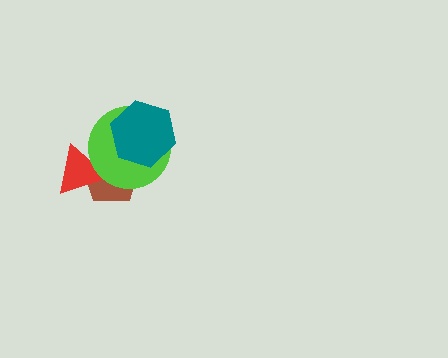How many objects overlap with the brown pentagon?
3 objects overlap with the brown pentagon.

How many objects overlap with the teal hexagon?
2 objects overlap with the teal hexagon.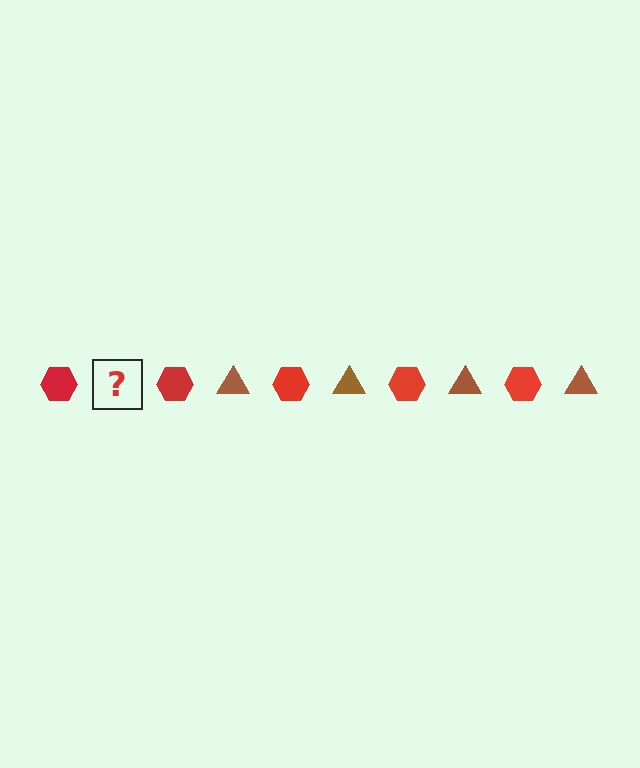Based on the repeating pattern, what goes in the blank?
The blank should be a brown triangle.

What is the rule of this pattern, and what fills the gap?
The rule is that the pattern alternates between red hexagon and brown triangle. The gap should be filled with a brown triangle.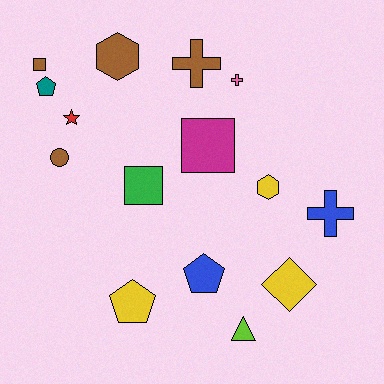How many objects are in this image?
There are 15 objects.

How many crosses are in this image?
There are 3 crosses.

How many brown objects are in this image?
There are 4 brown objects.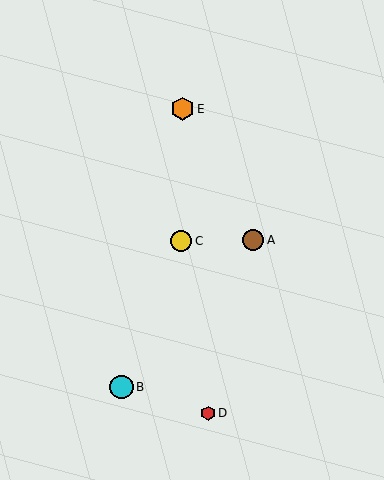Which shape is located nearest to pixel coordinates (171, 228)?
The yellow circle (labeled C) at (181, 241) is nearest to that location.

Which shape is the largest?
The cyan circle (labeled B) is the largest.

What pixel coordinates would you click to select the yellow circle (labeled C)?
Click at (181, 241) to select the yellow circle C.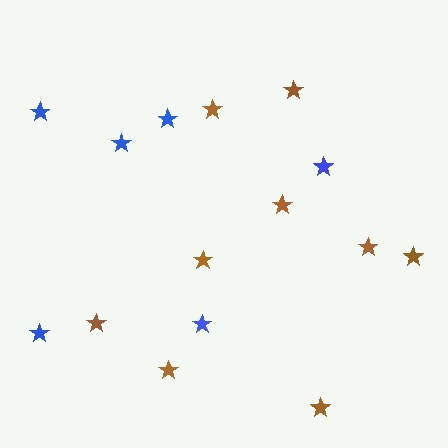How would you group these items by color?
There are 2 groups: one group of brown stars (9) and one group of blue stars (6).